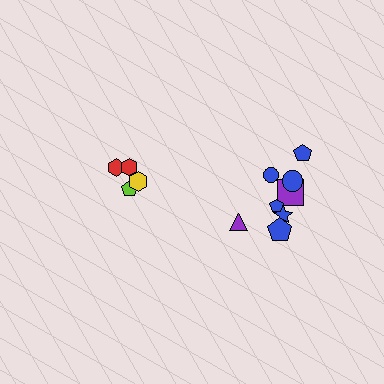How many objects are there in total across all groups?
There are 12 objects.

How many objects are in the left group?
There are 4 objects.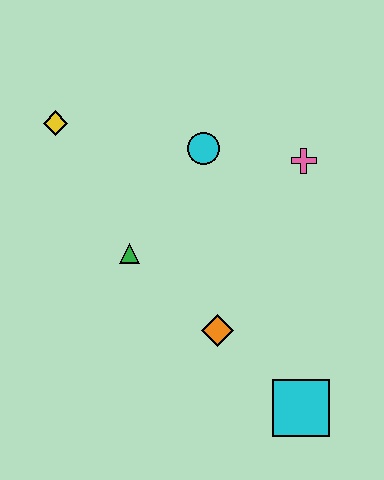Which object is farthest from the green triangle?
The cyan square is farthest from the green triangle.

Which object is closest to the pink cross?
The cyan circle is closest to the pink cross.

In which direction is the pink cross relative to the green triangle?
The pink cross is to the right of the green triangle.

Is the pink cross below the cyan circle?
Yes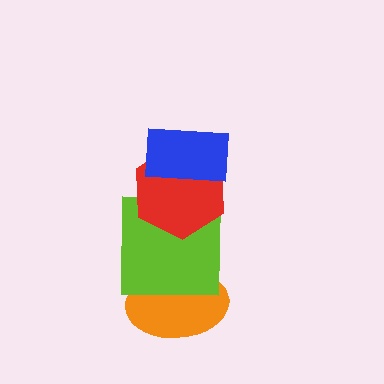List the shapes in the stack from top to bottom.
From top to bottom: the blue rectangle, the red hexagon, the lime square, the orange ellipse.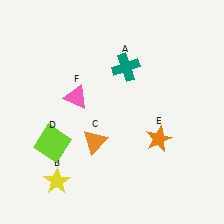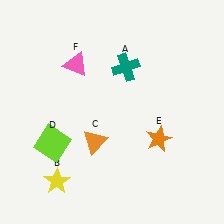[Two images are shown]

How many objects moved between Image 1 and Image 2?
1 object moved between the two images.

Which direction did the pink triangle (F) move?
The pink triangle (F) moved up.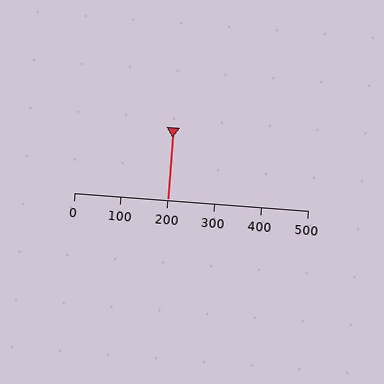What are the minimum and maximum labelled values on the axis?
The axis runs from 0 to 500.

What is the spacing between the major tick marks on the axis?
The major ticks are spaced 100 apart.